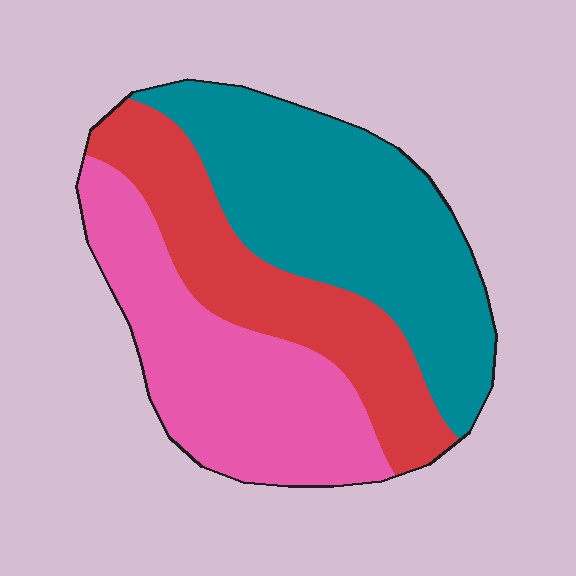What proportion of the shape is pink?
Pink covers around 35% of the shape.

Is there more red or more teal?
Teal.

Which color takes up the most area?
Teal, at roughly 40%.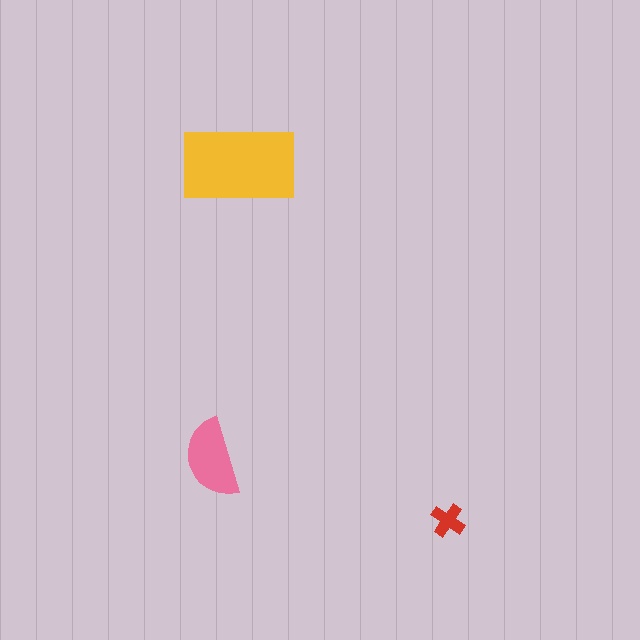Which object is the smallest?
The red cross.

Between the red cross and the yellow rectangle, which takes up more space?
The yellow rectangle.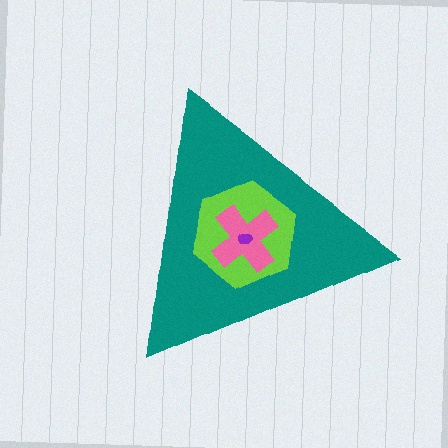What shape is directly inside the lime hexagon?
The pink cross.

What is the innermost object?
The purple ellipse.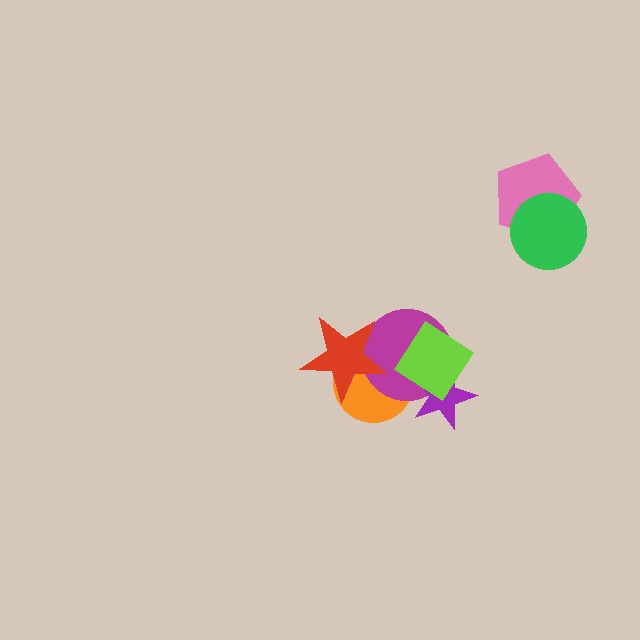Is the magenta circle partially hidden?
Yes, it is partially covered by another shape.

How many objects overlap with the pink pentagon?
1 object overlaps with the pink pentagon.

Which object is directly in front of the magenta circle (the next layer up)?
The red star is directly in front of the magenta circle.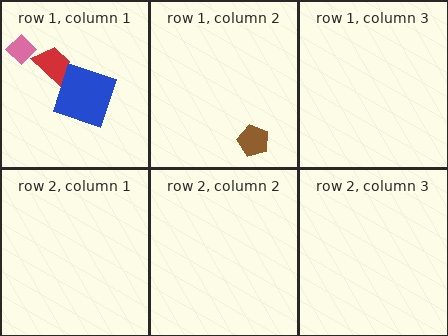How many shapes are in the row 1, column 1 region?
3.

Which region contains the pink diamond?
The row 1, column 1 region.